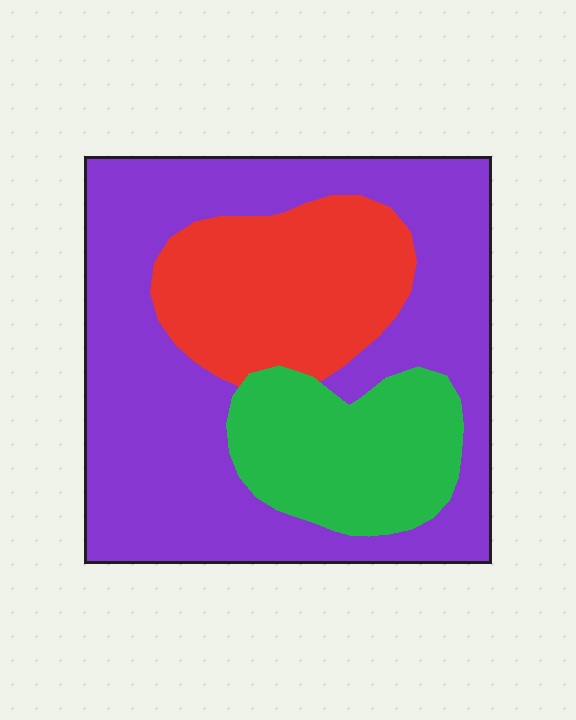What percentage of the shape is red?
Red covers about 25% of the shape.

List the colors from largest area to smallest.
From largest to smallest: purple, red, green.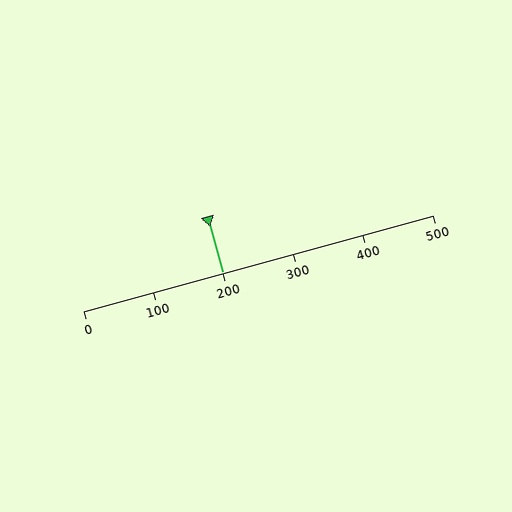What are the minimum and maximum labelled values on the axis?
The axis runs from 0 to 500.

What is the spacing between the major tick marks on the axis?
The major ticks are spaced 100 apart.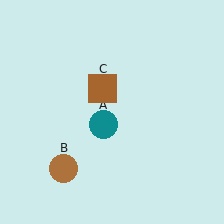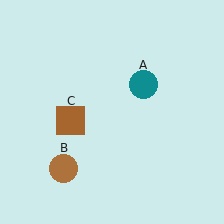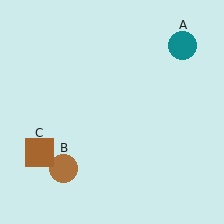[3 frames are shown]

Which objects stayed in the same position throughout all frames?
Brown circle (object B) remained stationary.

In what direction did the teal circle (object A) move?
The teal circle (object A) moved up and to the right.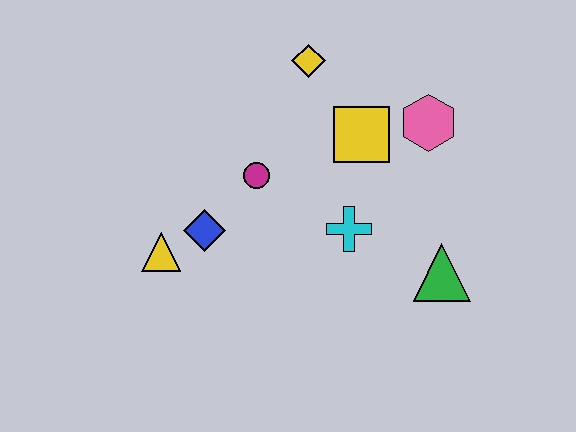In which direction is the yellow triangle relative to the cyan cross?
The yellow triangle is to the left of the cyan cross.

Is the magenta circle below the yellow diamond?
Yes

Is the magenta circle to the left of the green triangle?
Yes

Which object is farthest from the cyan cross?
The yellow triangle is farthest from the cyan cross.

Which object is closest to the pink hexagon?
The yellow square is closest to the pink hexagon.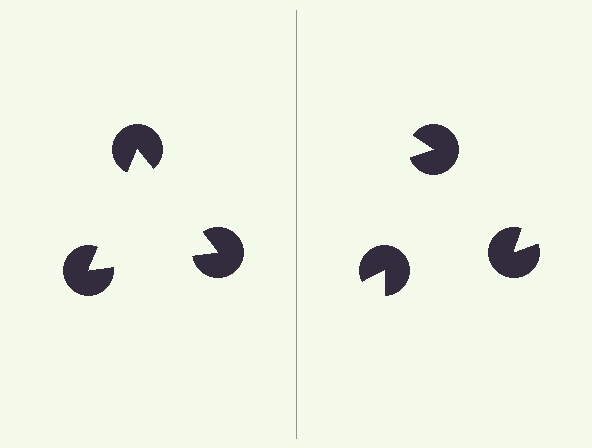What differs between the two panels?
The pac-man discs are positioned identically on both sides; only the wedge orientations differ. On the left they align to a triangle; on the right they are misaligned.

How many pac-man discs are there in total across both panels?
6 — 3 on each side.